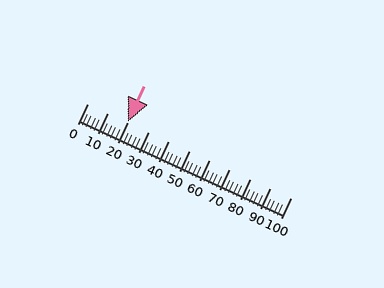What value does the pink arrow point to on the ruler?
The pink arrow points to approximately 20.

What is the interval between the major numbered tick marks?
The major tick marks are spaced 10 units apart.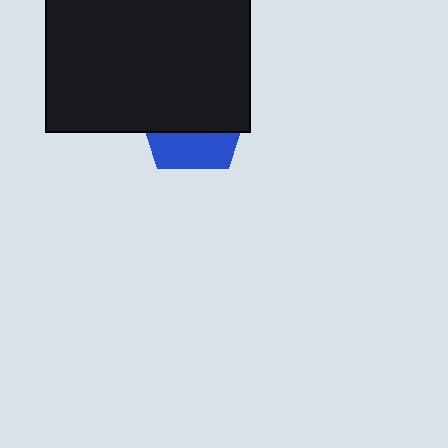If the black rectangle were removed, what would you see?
You would see the complete blue pentagon.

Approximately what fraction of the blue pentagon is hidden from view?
Roughly 67% of the blue pentagon is hidden behind the black rectangle.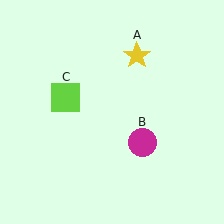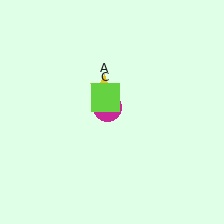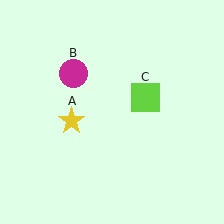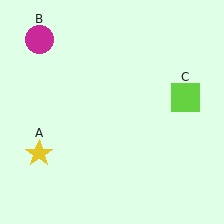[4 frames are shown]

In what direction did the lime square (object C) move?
The lime square (object C) moved right.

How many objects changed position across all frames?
3 objects changed position: yellow star (object A), magenta circle (object B), lime square (object C).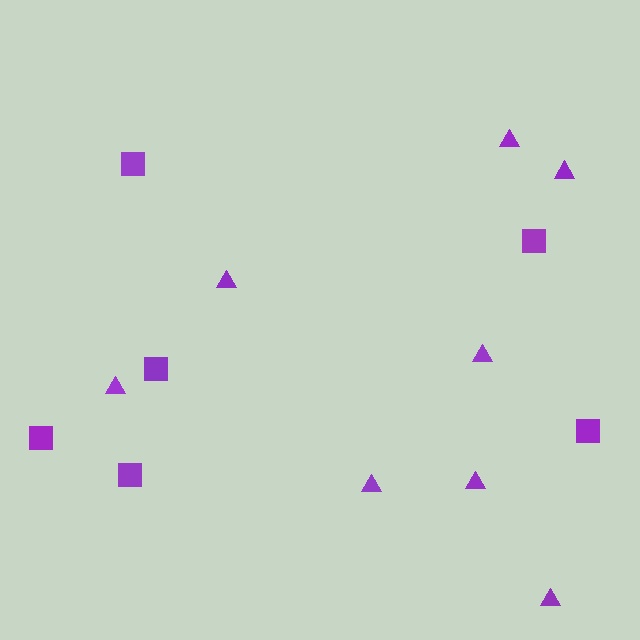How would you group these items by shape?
There are 2 groups: one group of squares (6) and one group of triangles (8).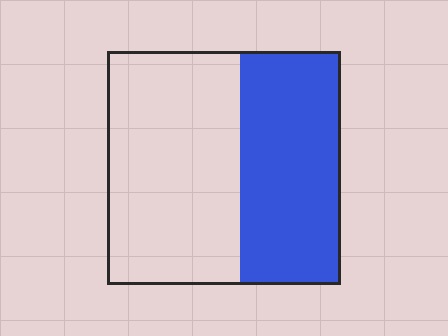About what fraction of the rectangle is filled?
About two fifths (2/5).